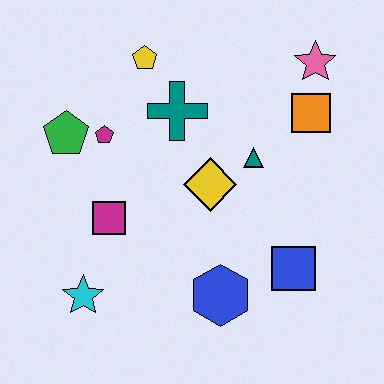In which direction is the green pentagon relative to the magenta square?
The green pentagon is above the magenta square.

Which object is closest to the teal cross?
The yellow pentagon is closest to the teal cross.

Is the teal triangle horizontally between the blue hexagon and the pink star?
Yes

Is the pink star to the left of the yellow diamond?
No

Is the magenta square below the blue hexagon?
No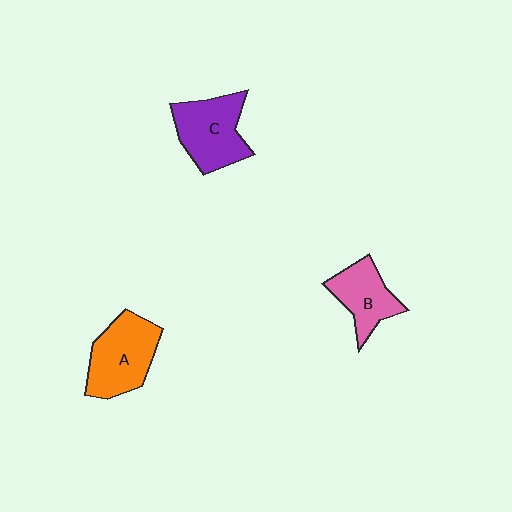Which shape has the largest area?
Shape A (orange).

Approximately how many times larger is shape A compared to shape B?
Approximately 1.4 times.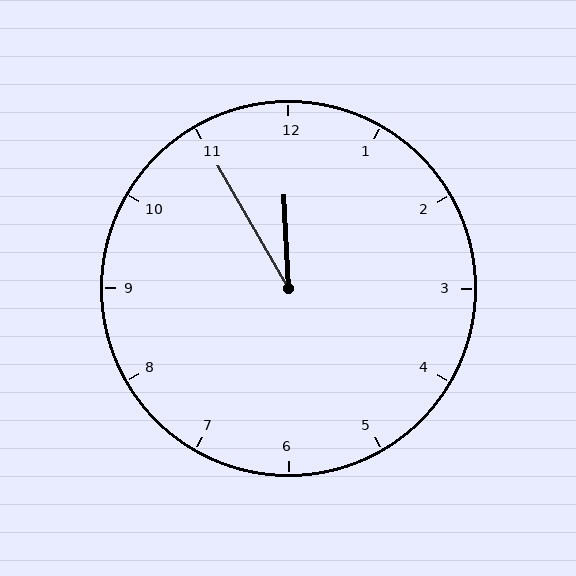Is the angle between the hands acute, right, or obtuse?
It is acute.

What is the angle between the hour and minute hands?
Approximately 28 degrees.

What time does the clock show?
11:55.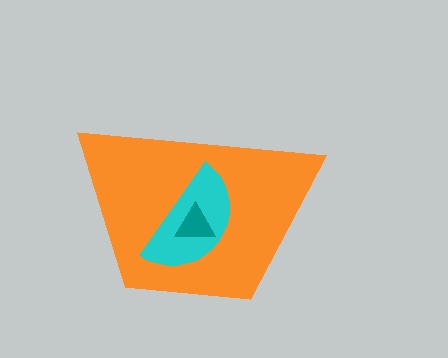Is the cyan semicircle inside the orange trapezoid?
Yes.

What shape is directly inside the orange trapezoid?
The cyan semicircle.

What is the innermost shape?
The teal triangle.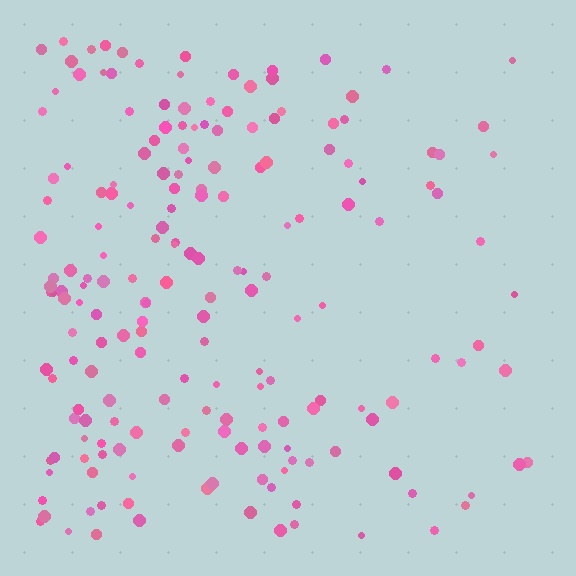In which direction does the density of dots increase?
From right to left, with the left side densest.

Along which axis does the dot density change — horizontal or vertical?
Horizontal.